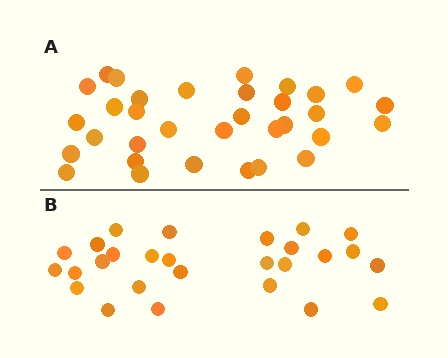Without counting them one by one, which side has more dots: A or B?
Region A (the top region) has more dots.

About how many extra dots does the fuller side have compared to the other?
Region A has about 6 more dots than region B.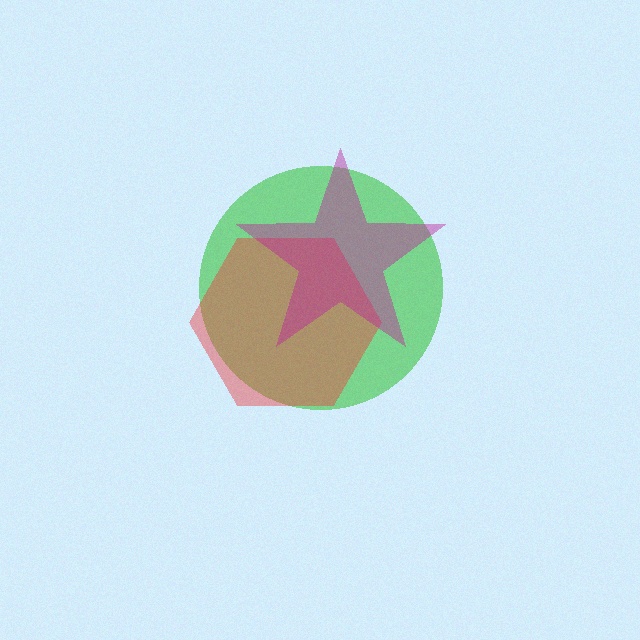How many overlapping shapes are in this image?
There are 3 overlapping shapes in the image.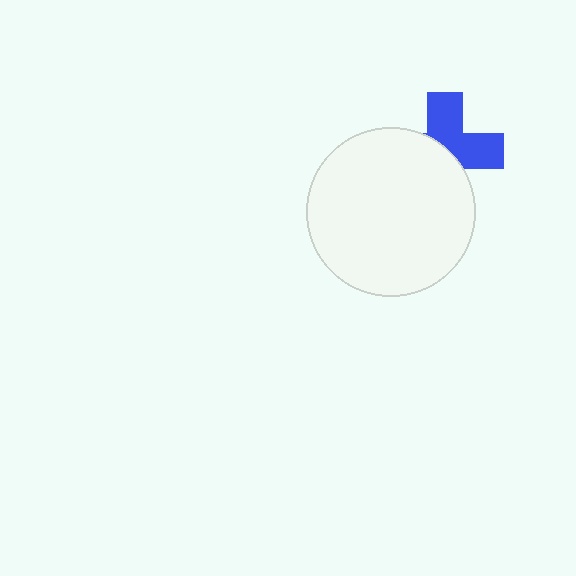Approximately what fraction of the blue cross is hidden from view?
Roughly 52% of the blue cross is hidden behind the white circle.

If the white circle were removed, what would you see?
You would see the complete blue cross.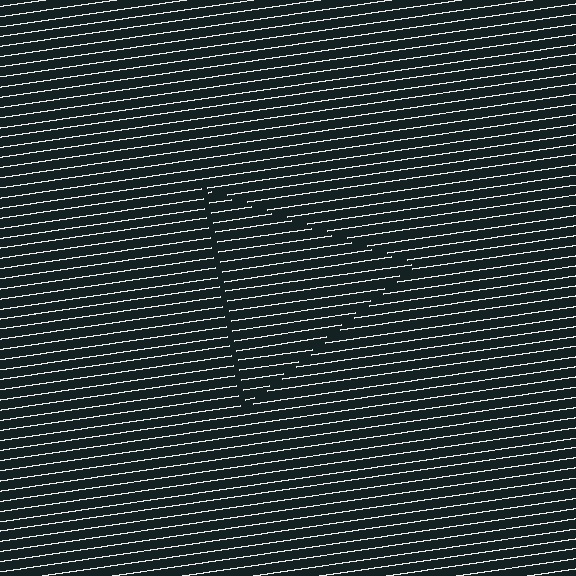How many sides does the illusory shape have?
3 sides — the line-ends trace a triangle.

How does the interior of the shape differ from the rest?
The interior of the shape contains the same grating, shifted by half a period — the contour is defined by the phase discontinuity where line-ends from the inner and outer gratings abut.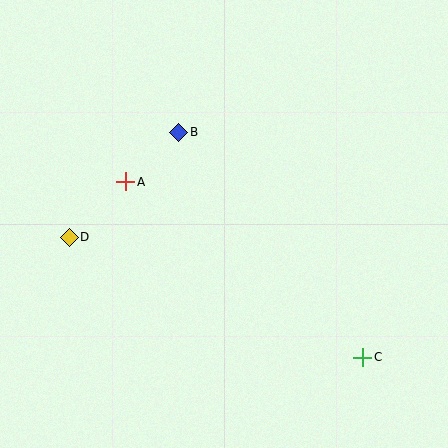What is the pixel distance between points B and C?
The distance between B and C is 291 pixels.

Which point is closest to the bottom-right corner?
Point C is closest to the bottom-right corner.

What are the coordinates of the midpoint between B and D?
The midpoint between B and D is at (124, 185).